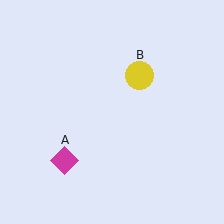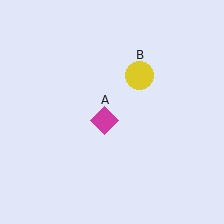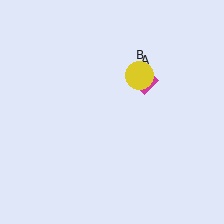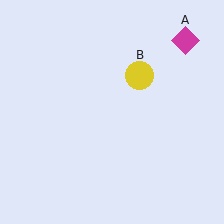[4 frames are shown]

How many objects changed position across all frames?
1 object changed position: magenta diamond (object A).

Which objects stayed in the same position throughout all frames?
Yellow circle (object B) remained stationary.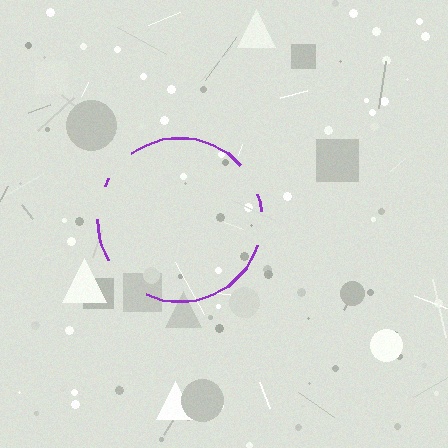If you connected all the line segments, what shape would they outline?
They would outline a circle.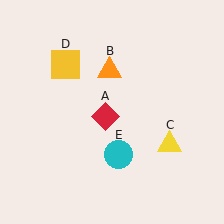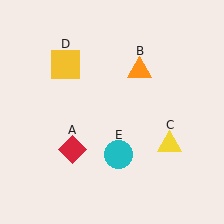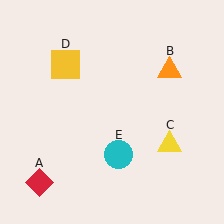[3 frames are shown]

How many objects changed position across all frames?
2 objects changed position: red diamond (object A), orange triangle (object B).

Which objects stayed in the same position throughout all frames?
Yellow triangle (object C) and yellow square (object D) and cyan circle (object E) remained stationary.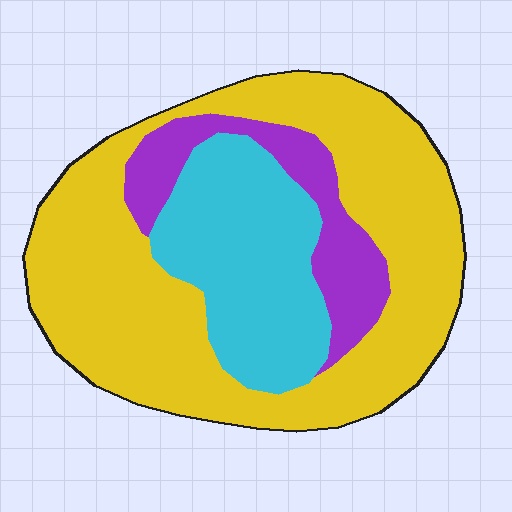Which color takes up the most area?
Yellow, at roughly 60%.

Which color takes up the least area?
Purple, at roughly 15%.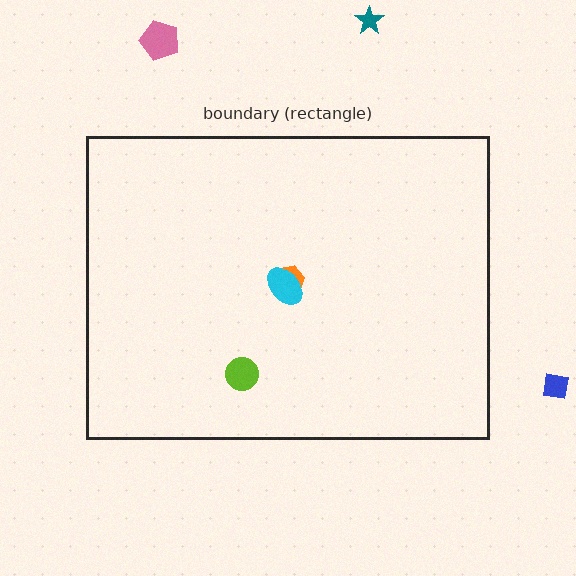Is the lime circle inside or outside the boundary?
Inside.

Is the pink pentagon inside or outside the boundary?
Outside.